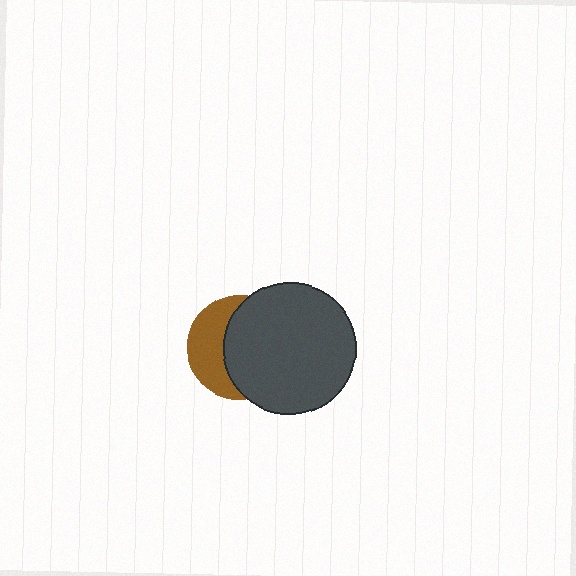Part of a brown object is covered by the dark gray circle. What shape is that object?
It is a circle.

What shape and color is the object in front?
The object in front is a dark gray circle.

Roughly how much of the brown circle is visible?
A small part of it is visible (roughly 40%).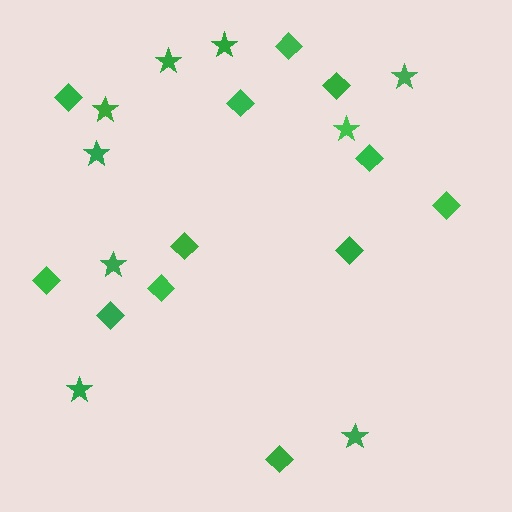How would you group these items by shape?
There are 2 groups: one group of stars (9) and one group of diamonds (12).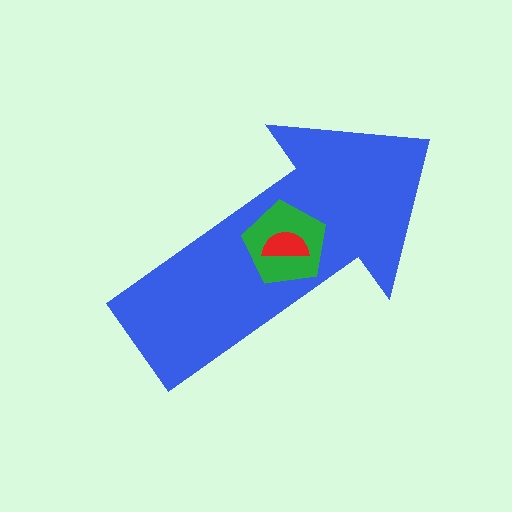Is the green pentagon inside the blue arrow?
Yes.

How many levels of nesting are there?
3.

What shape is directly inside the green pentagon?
The red semicircle.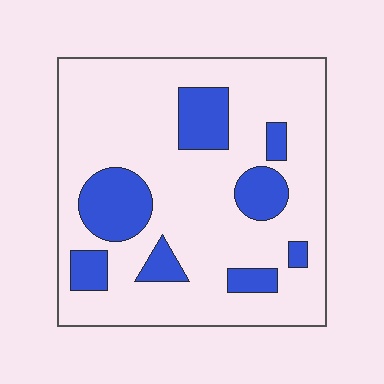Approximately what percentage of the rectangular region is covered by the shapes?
Approximately 20%.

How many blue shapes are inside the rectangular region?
8.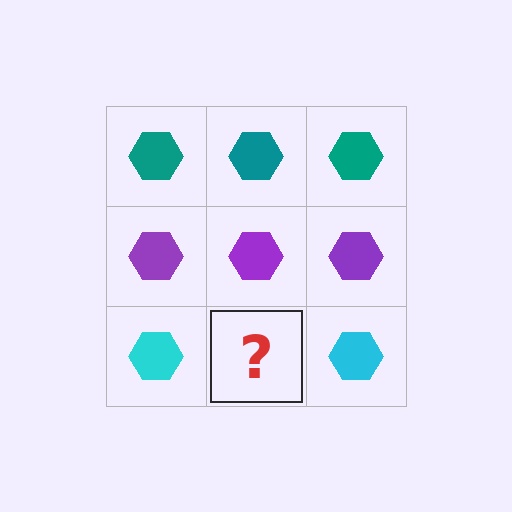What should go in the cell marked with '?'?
The missing cell should contain a cyan hexagon.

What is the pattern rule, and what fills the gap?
The rule is that each row has a consistent color. The gap should be filled with a cyan hexagon.